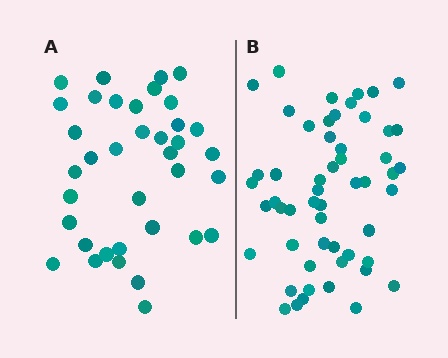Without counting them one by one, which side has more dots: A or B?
Region B (the right region) has more dots.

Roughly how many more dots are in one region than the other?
Region B has approximately 15 more dots than region A.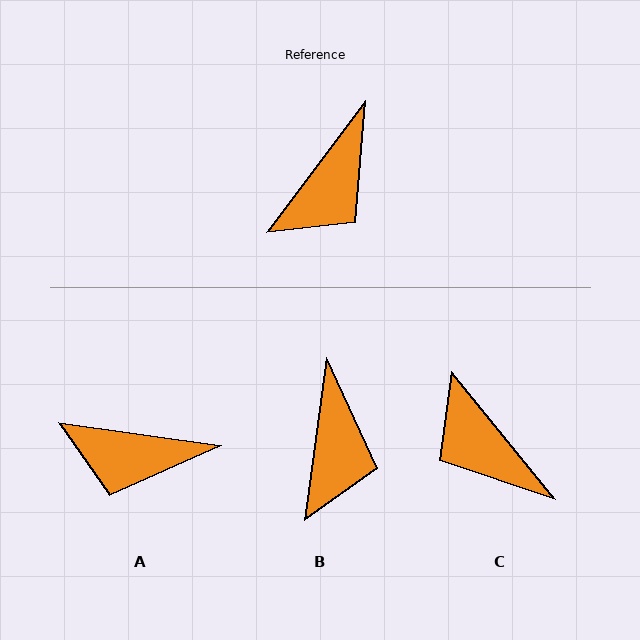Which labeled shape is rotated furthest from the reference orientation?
C, about 104 degrees away.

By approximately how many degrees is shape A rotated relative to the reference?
Approximately 61 degrees clockwise.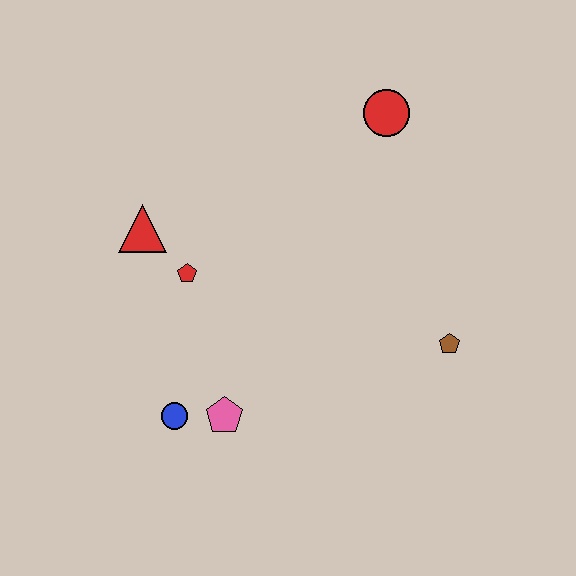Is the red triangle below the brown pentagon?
No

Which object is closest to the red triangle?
The red pentagon is closest to the red triangle.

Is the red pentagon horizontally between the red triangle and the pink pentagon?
Yes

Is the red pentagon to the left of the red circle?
Yes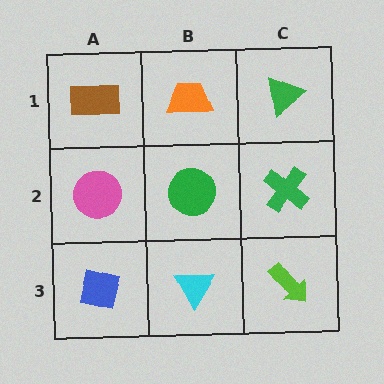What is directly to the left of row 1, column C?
An orange trapezoid.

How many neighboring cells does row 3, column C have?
2.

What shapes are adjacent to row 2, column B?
An orange trapezoid (row 1, column B), a cyan triangle (row 3, column B), a pink circle (row 2, column A), a green cross (row 2, column C).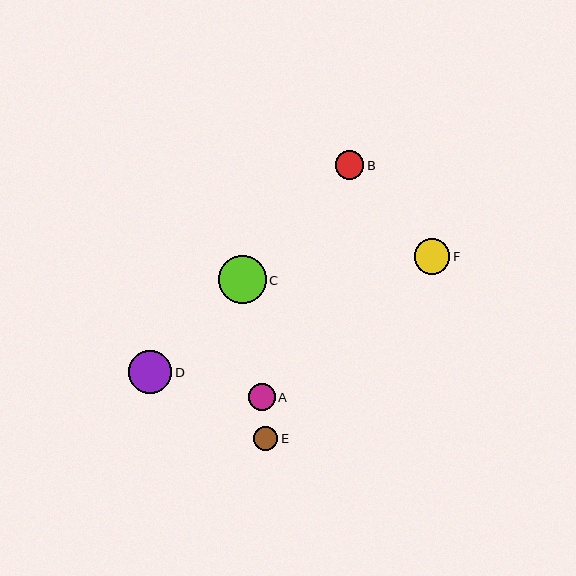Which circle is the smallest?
Circle E is the smallest with a size of approximately 24 pixels.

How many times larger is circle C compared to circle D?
Circle C is approximately 1.1 times the size of circle D.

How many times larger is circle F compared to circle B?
Circle F is approximately 1.3 times the size of circle B.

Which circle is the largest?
Circle C is the largest with a size of approximately 48 pixels.